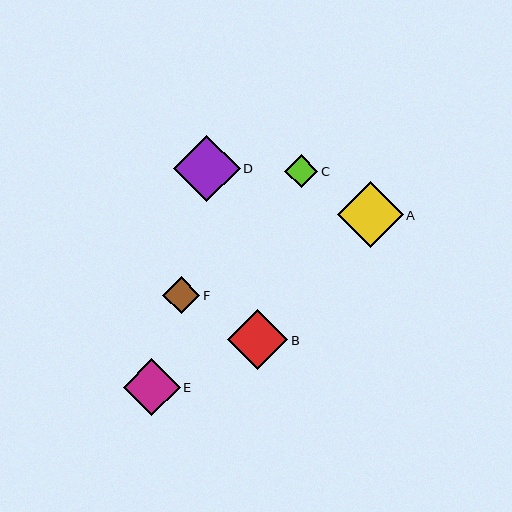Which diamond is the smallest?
Diamond C is the smallest with a size of approximately 33 pixels.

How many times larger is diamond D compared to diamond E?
Diamond D is approximately 1.2 times the size of diamond E.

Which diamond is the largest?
Diamond D is the largest with a size of approximately 66 pixels.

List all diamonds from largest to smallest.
From largest to smallest: D, A, B, E, F, C.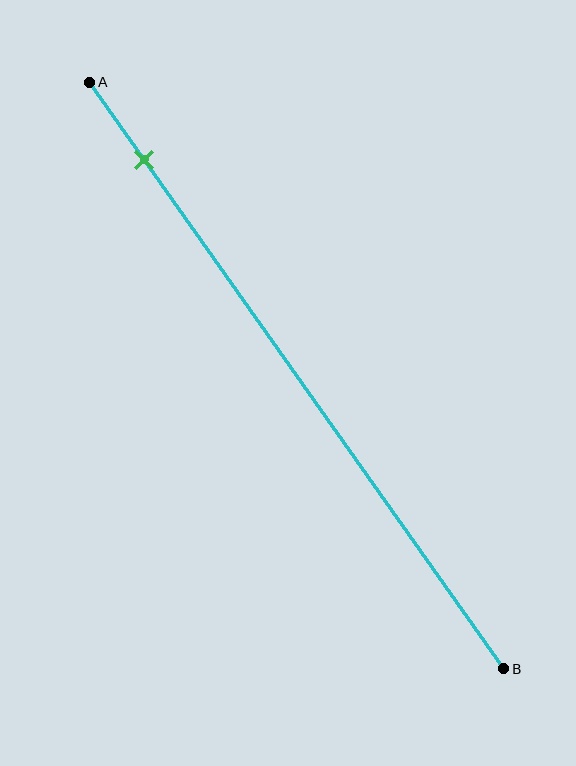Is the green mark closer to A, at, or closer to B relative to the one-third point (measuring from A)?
The green mark is closer to point A than the one-third point of segment AB.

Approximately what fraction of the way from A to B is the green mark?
The green mark is approximately 15% of the way from A to B.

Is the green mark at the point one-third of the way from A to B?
No, the mark is at about 15% from A, not at the 33% one-third point.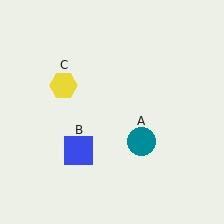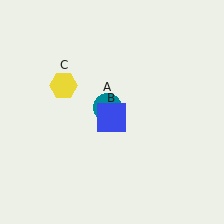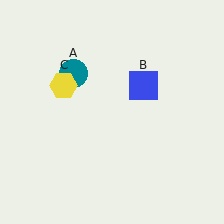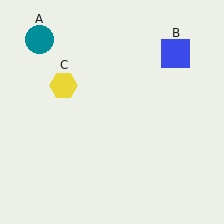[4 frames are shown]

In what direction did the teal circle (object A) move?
The teal circle (object A) moved up and to the left.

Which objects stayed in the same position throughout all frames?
Yellow hexagon (object C) remained stationary.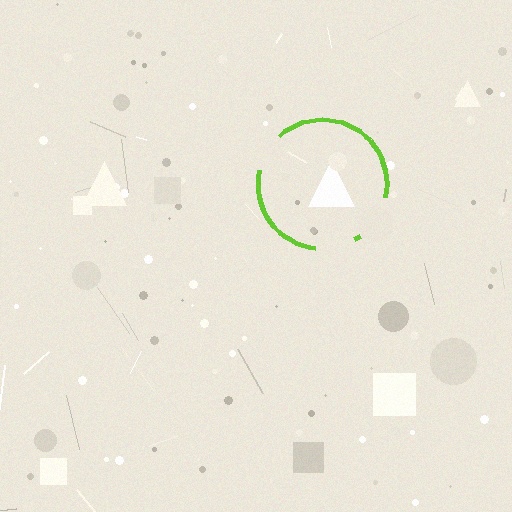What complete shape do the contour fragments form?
The contour fragments form a circle.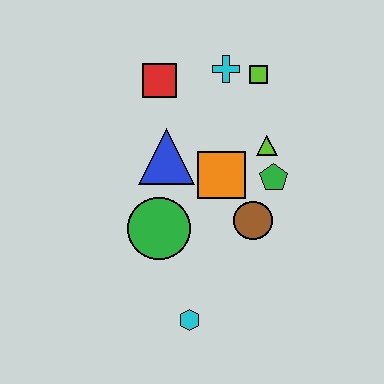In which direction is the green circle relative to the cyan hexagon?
The green circle is above the cyan hexagon.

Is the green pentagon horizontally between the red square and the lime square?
No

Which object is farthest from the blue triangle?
The cyan hexagon is farthest from the blue triangle.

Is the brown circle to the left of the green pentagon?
Yes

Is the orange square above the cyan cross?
No